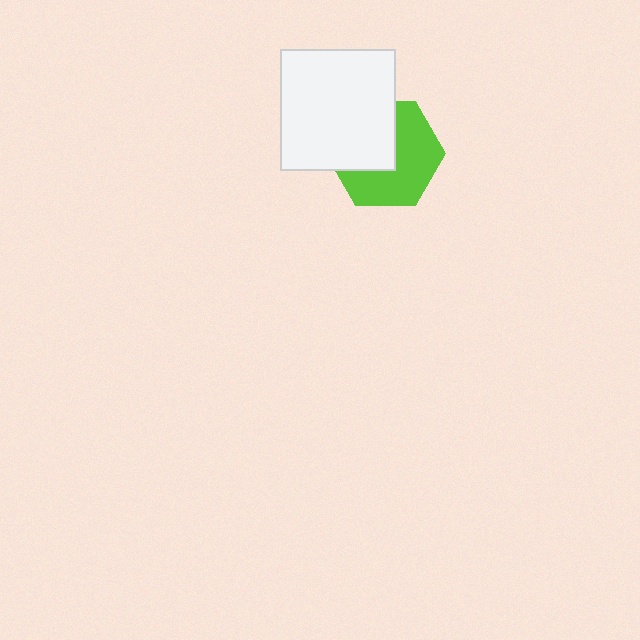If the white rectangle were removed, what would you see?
You would see the complete lime hexagon.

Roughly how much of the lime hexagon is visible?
About half of it is visible (roughly 57%).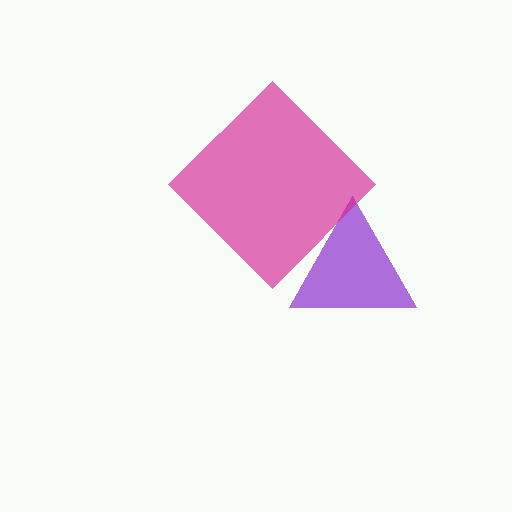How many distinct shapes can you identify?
There are 2 distinct shapes: a purple triangle, a magenta diamond.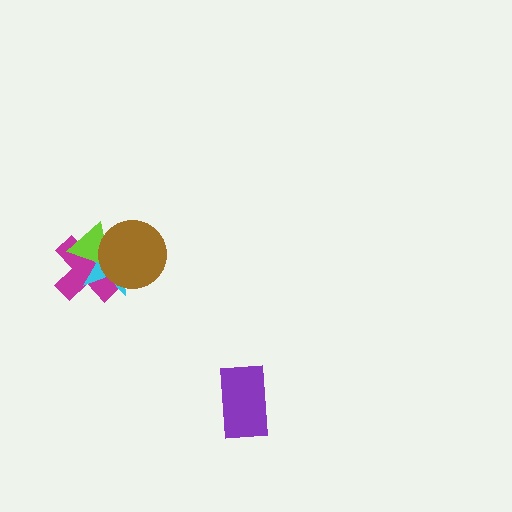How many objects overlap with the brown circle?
3 objects overlap with the brown circle.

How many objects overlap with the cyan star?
3 objects overlap with the cyan star.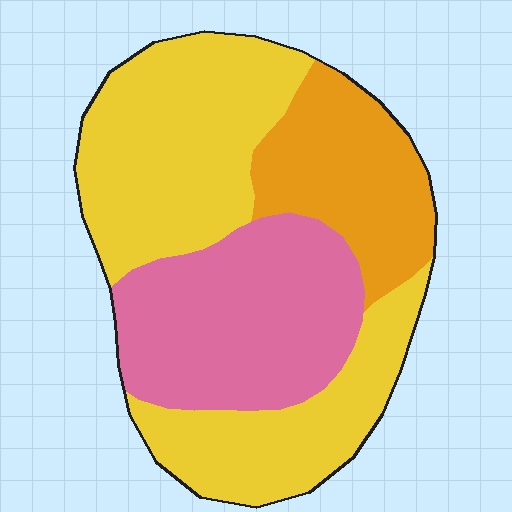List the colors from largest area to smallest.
From largest to smallest: yellow, pink, orange.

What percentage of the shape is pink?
Pink covers about 30% of the shape.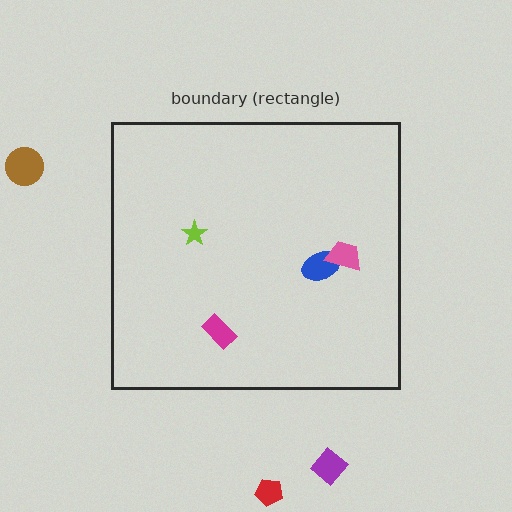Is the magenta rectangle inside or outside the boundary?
Inside.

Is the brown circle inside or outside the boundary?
Outside.